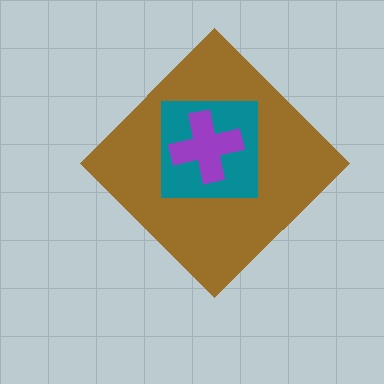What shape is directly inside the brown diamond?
The teal square.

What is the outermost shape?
The brown diamond.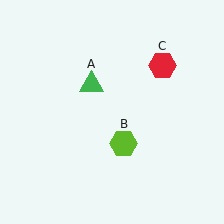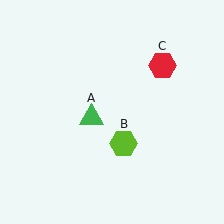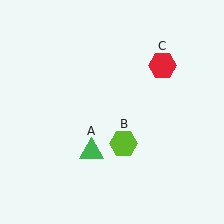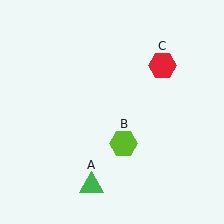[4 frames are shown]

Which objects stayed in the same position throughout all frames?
Lime hexagon (object B) and red hexagon (object C) remained stationary.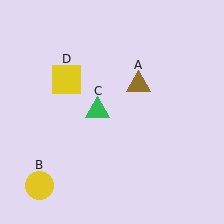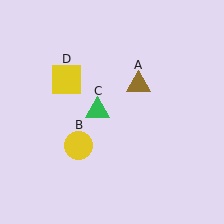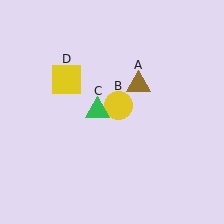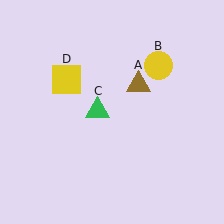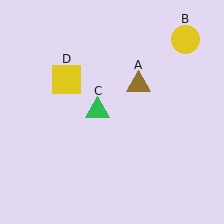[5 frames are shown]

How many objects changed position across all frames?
1 object changed position: yellow circle (object B).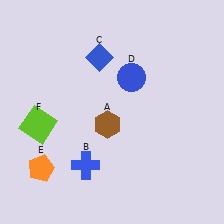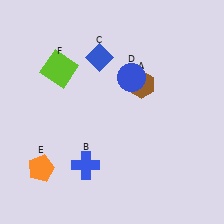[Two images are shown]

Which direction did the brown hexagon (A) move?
The brown hexagon (A) moved up.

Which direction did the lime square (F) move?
The lime square (F) moved up.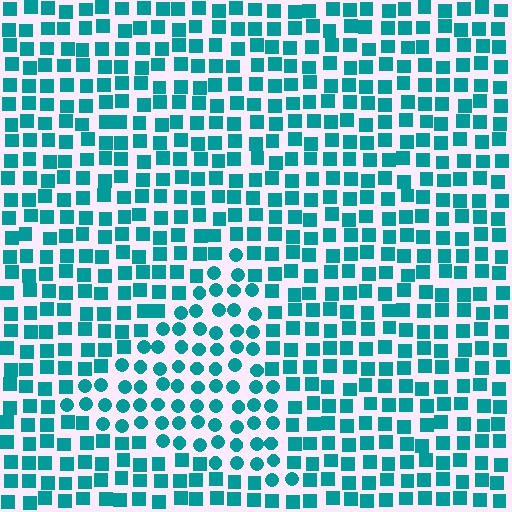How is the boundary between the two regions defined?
The boundary is defined by a change in element shape: circles inside vs. squares outside. All elements share the same color and spacing.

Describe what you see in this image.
The image is filled with small teal elements arranged in a uniform grid. A triangle-shaped region contains circles, while the surrounding area contains squares. The boundary is defined purely by the change in element shape.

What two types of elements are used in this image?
The image uses circles inside the triangle region and squares outside it.